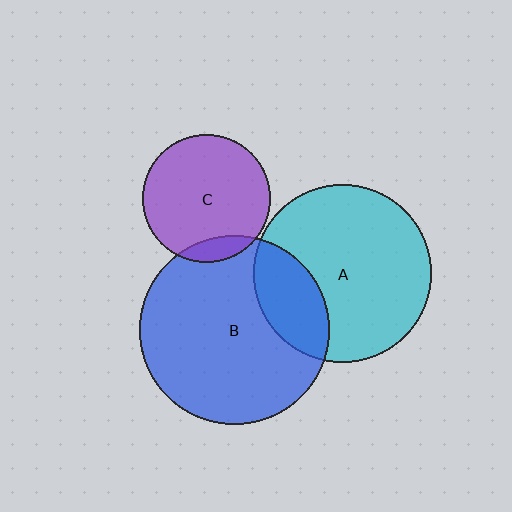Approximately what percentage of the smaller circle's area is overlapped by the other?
Approximately 10%.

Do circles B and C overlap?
Yes.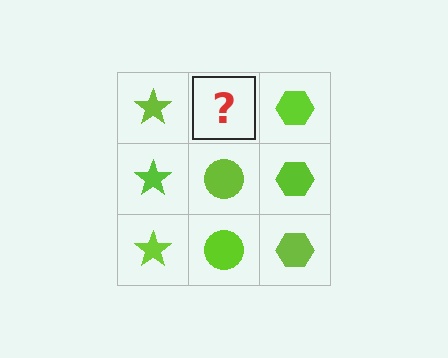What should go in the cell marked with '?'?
The missing cell should contain a lime circle.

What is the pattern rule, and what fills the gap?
The rule is that each column has a consistent shape. The gap should be filled with a lime circle.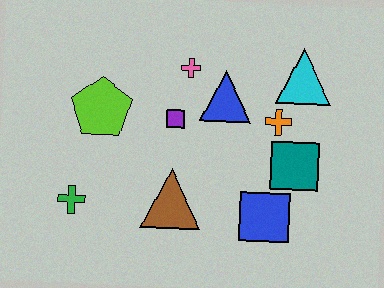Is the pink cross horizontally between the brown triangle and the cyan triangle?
Yes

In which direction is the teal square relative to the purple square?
The teal square is to the right of the purple square.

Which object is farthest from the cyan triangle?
The green cross is farthest from the cyan triangle.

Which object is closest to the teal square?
The orange cross is closest to the teal square.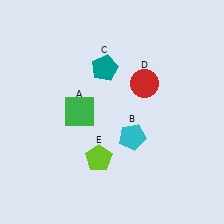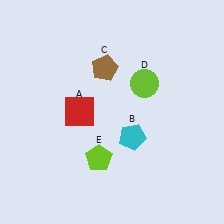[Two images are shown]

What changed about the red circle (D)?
In Image 1, D is red. In Image 2, it changed to lime.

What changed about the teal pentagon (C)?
In Image 1, C is teal. In Image 2, it changed to brown.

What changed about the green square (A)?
In Image 1, A is green. In Image 2, it changed to red.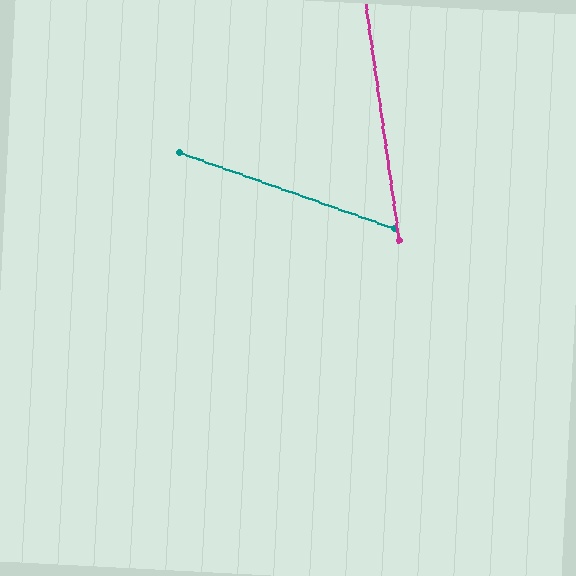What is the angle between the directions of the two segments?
Approximately 62 degrees.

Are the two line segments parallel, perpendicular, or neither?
Neither parallel nor perpendicular — they differ by about 62°.